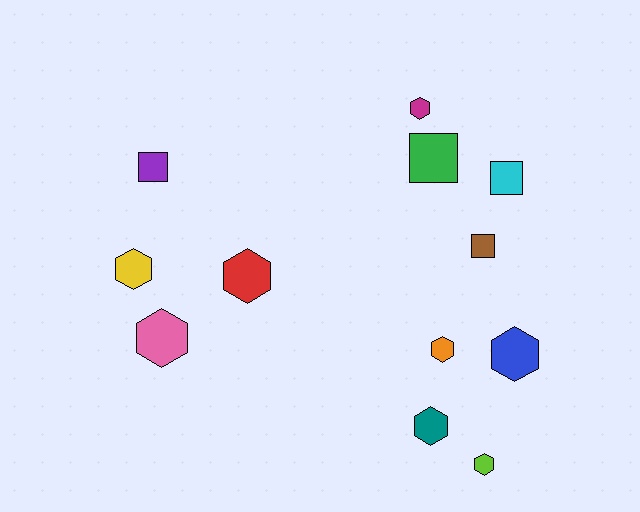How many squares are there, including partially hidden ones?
There are 4 squares.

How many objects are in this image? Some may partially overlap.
There are 12 objects.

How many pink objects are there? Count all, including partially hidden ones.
There is 1 pink object.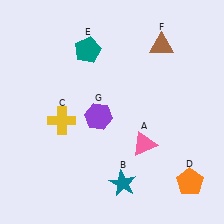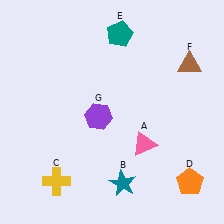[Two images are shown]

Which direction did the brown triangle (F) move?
The brown triangle (F) moved right.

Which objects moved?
The objects that moved are: the yellow cross (C), the teal pentagon (E), the brown triangle (F).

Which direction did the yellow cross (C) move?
The yellow cross (C) moved down.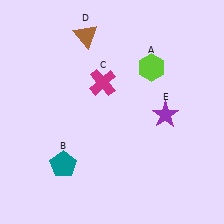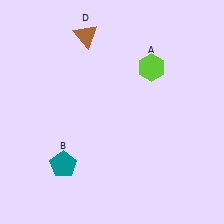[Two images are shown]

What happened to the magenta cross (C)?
The magenta cross (C) was removed in Image 2. It was in the top-left area of Image 1.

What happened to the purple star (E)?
The purple star (E) was removed in Image 2. It was in the bottom-right area of Image 1.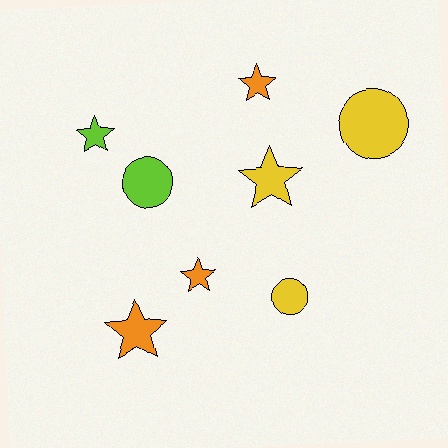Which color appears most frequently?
Orange, with 3 objects.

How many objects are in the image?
There are 8 objects.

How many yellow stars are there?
There is 1 yellow star.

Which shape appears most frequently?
Star, with 5 objects.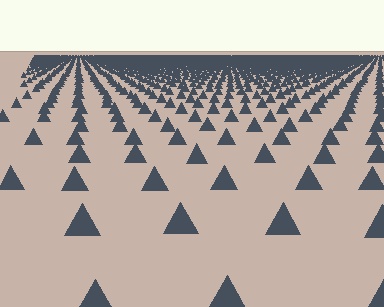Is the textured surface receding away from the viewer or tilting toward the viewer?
The surface is receding away from the viewer. Texture elements get smaller and denser toward the top.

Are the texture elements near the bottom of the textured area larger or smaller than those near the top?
Larger. Near the bottom, elements are closer to the viewer and appear at a bigger on-screen size.